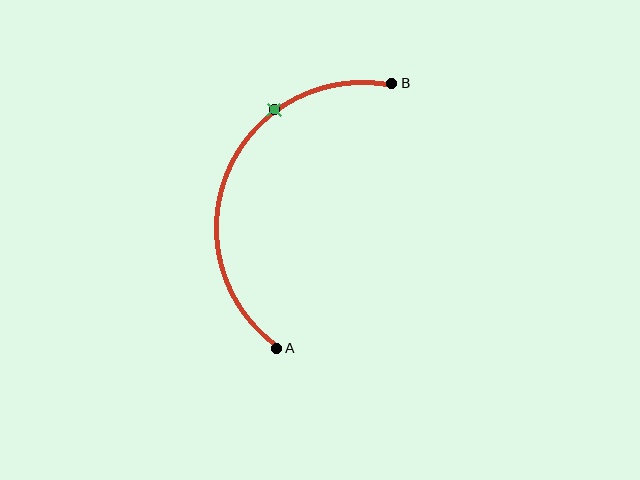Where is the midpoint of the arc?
The arc midpoint is the point on the curve farthest from the straight line joining A and B. It sits to the left of that line.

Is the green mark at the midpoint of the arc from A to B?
No. The green mark lies on the arc but is closer to endpoint B. The arc midpoint would be at the point on the curve equidistant along the arc from both A and B.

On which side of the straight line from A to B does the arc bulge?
The arc bulges to the left of the straight line connecting A and B.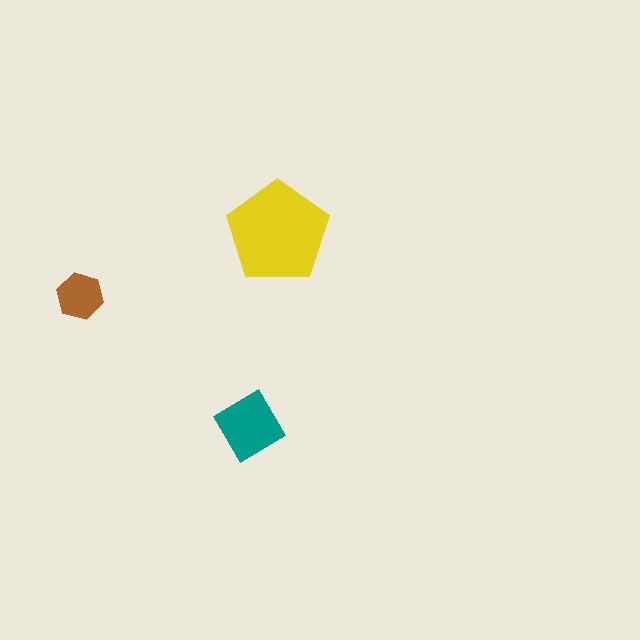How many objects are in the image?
There are 3 objects in the image.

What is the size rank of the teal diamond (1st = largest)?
2nd.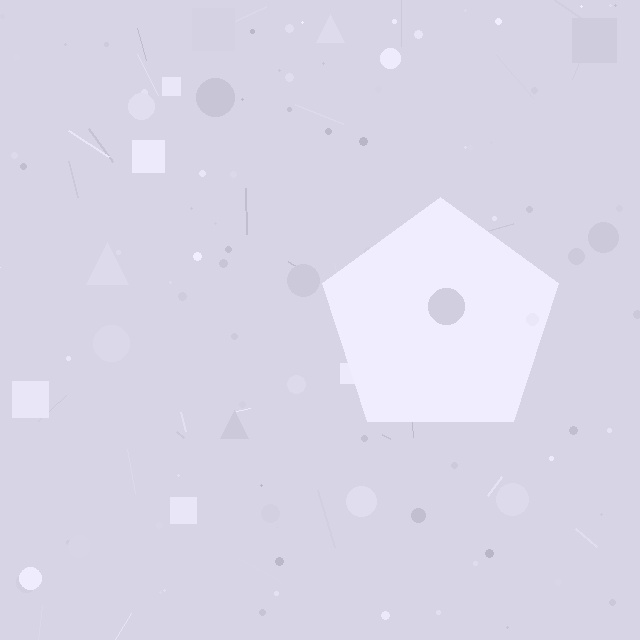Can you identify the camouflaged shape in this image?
The camouflaged shape is a pentagon.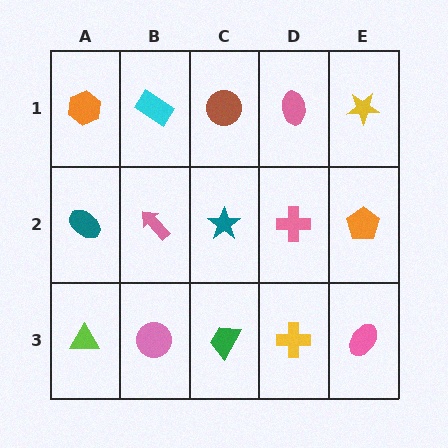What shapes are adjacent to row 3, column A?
A teal ellipse (row 2, column A), a pink circle (row 3, column B).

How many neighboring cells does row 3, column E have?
2.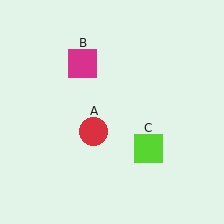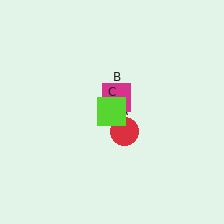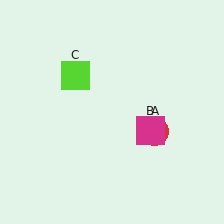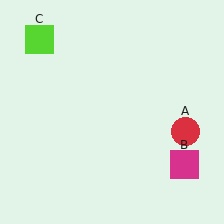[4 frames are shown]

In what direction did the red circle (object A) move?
The red circle (object A) moved right.